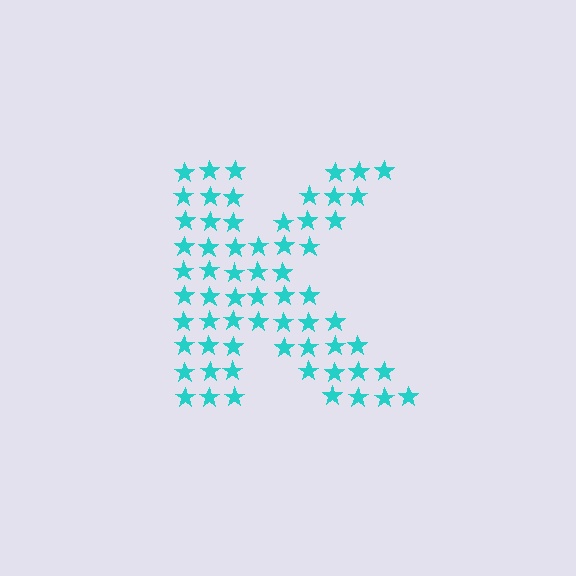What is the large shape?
The large shape is the letter K.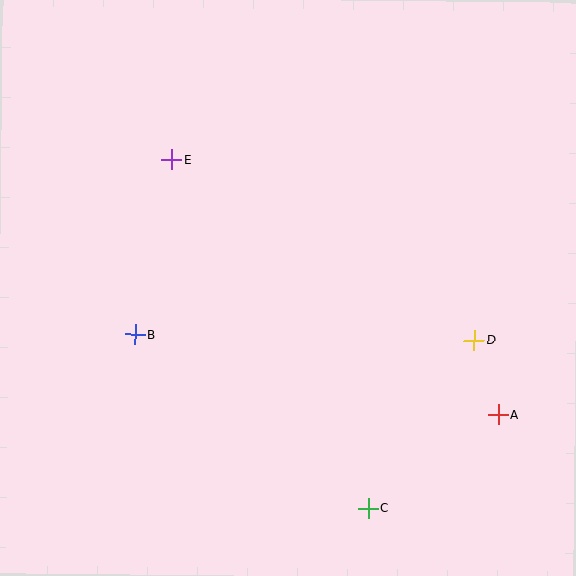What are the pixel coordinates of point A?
Point A is at (498, 415).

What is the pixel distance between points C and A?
The distance between C and A is 160 pixels.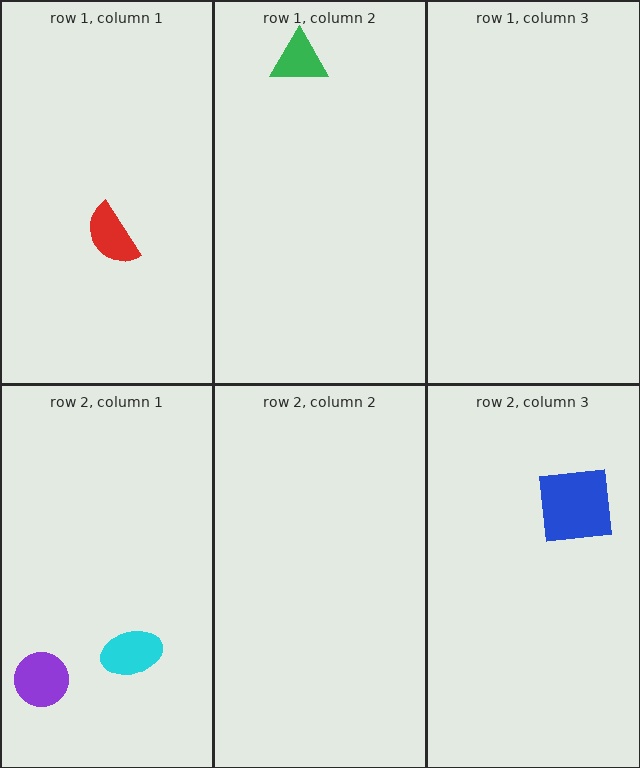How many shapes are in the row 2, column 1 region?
2.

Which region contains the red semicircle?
The row 1, column 1 region.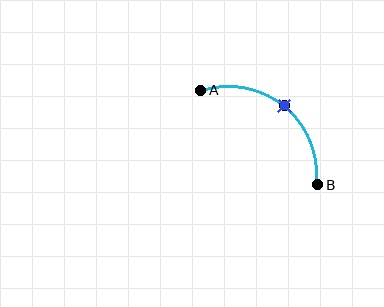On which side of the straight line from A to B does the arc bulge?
The arc bulges above and to the right of the straight line connecting A and B.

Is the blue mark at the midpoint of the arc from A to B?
Yes. The blue mark lies on the arc at equal arc-length from both A and B — it is the arc midpoint.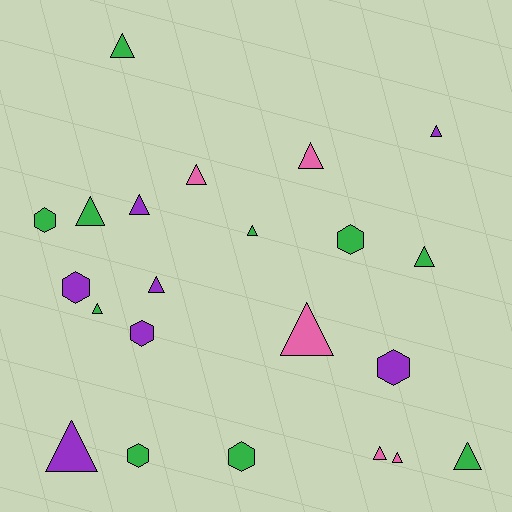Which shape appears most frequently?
Triangle, with 15 objects.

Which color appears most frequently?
Green, with 10 objects.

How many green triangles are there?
There are 6 green triangles.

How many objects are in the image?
There are 22 objects.